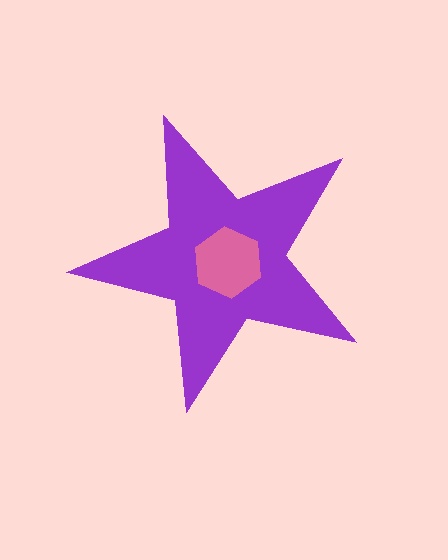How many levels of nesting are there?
2.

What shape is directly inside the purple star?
The pink hexagon.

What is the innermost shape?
The pink hexagon.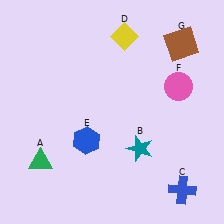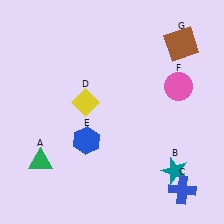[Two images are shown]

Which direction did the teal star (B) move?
The teal star (B) moved right.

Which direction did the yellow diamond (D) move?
The yellow diamond (D) moved down.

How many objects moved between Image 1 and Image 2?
2 objects moved between the two images.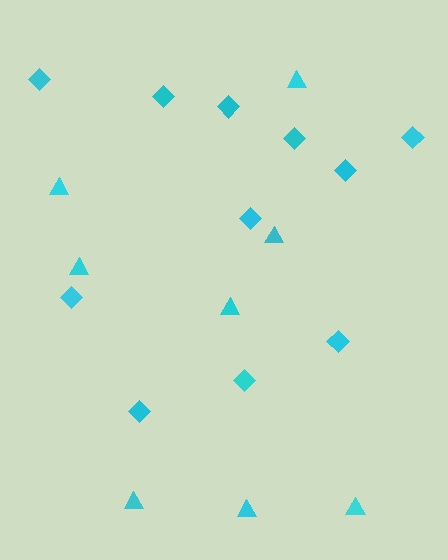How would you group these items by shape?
There are 2 groups: one group of diamonds (11) and one group of triangles (8).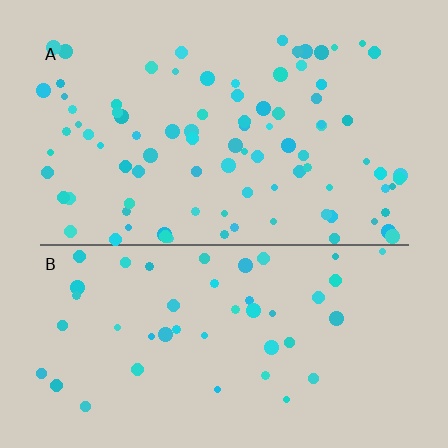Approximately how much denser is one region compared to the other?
Approximately 2.0× — region A over region B.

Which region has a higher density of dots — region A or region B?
A (the top).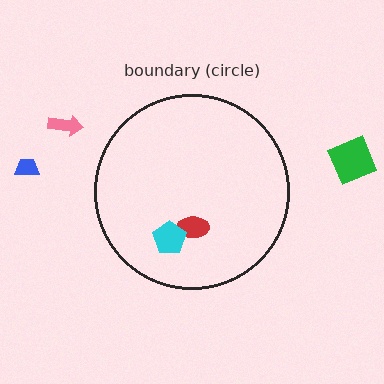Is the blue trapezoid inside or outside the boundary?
Outside.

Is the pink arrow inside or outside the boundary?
Outside.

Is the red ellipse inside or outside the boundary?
Inside.